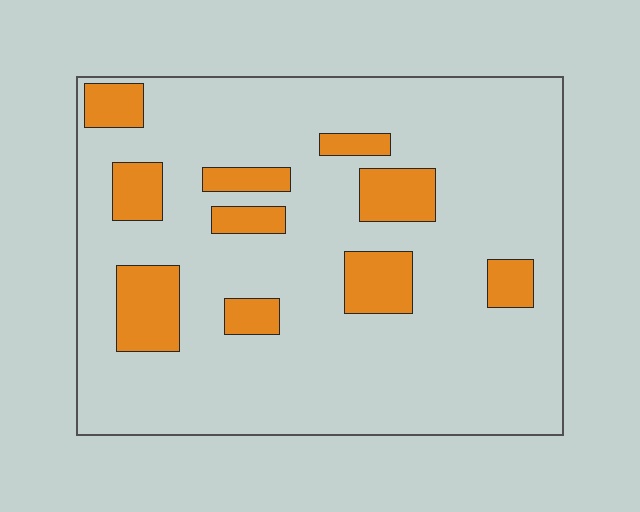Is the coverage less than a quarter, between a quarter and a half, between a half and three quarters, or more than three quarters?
Less than a quarter.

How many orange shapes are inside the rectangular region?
10.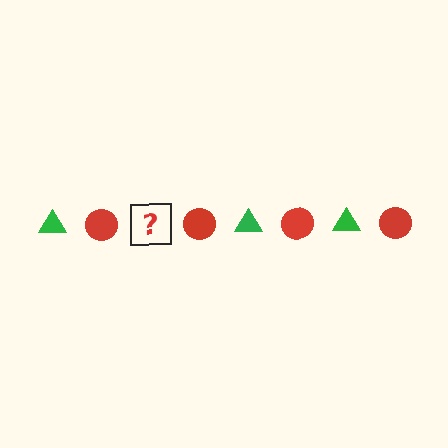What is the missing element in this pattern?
The missing element is a green triangle.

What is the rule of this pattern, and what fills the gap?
The rule is that the pattern alternates between green triangle and red circle. The gap should be filled with a green triangle.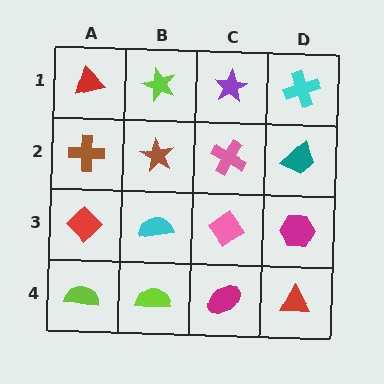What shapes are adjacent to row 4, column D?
A magenta hexagon (row 3, column D), a magenta ellipse (row 4, column C).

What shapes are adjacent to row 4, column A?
A red diamond (row 3, column A), a lime semicircle (row 4, column B).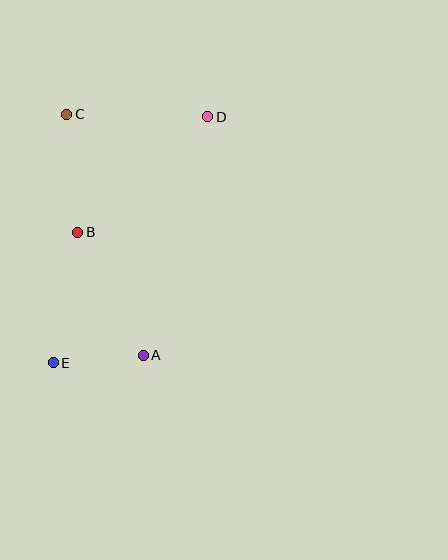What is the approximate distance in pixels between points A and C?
The distance between A and C is approximately 253 pixels.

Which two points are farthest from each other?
Points D and E are farthest from each other.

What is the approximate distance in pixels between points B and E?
The distance between B and E is approximately 133 pixels.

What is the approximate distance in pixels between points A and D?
The distance between A and D is approximately 247 pixels.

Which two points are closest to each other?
Points A and E are closest to each other.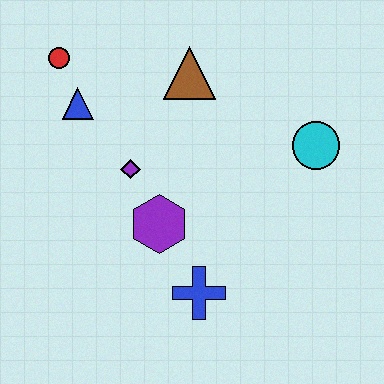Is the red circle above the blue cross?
Yes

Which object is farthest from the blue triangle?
The cyan circle is farthest from the blue triangle.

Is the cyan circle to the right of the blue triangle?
Yes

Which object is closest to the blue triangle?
The red circle is closest to the blue triangle.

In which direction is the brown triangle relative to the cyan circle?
The brown triangle is to the left of the cyan circle.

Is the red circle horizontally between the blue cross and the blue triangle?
No